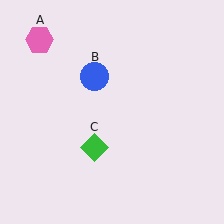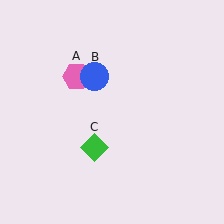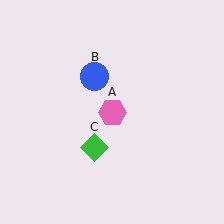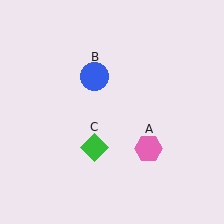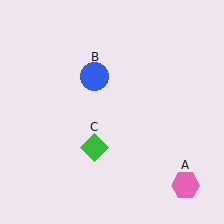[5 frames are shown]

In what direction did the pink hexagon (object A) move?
The pink hexagon (object A) moved down and to the right.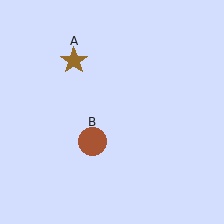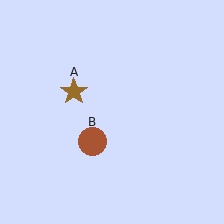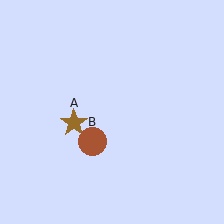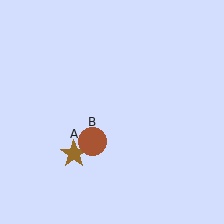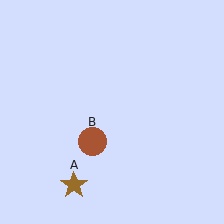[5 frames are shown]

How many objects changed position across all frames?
1 object changed position: brown star (object A).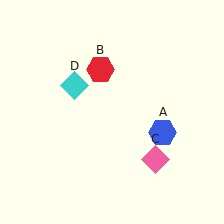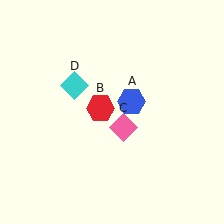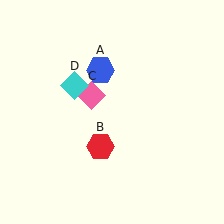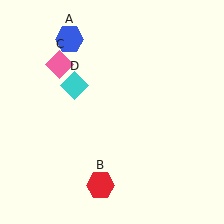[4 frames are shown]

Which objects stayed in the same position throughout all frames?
Cyan diamond (object D) remained stationary.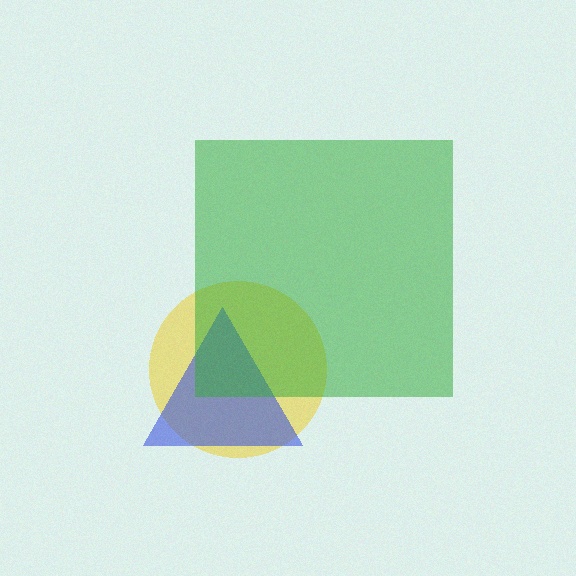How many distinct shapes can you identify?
There are 3 distinct shapes: a yellow circle, a blue triangle, a green square.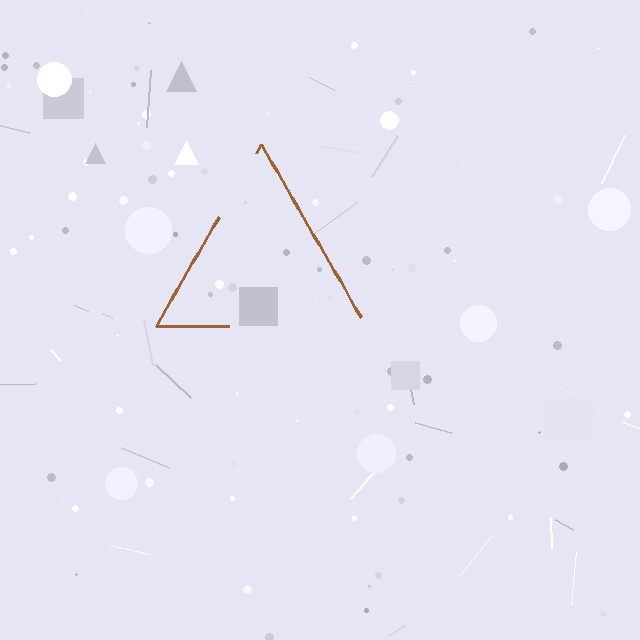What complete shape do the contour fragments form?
The contour fragments form a triangle.